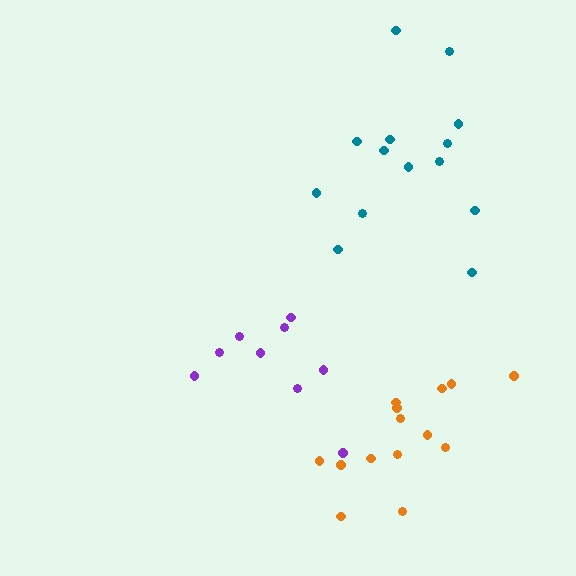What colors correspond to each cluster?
The clusters are colored: teal, purple, orange.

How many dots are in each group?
Group 1: 14 dots, Group 2: 9 dots, Group 3: 14 dots (37 total).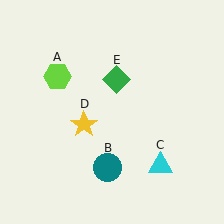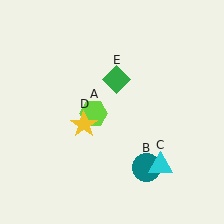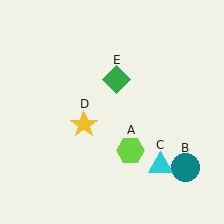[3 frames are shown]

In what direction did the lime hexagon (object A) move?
The lime hexagon (object A) moved down and to the right.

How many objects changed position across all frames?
2 objects changed position: lime hexagon (object A), teal circle (object B).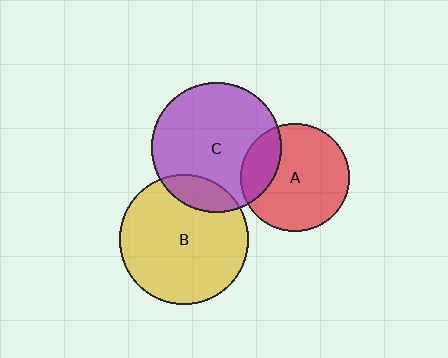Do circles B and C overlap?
Yes.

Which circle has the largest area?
Circle C (purple).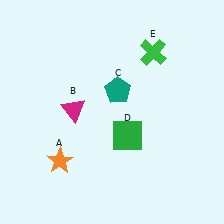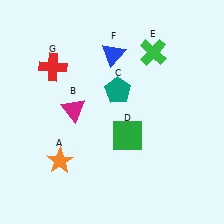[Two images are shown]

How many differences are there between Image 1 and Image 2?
There are 2 differences between the two images.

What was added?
A blue triangle (F), a red cross (G) were added in Image 2.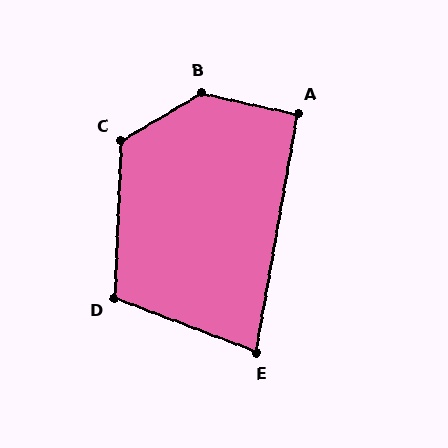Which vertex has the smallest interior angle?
E, at approximately 79 degrees.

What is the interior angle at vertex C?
Approximately 123 degrees (obtuse).